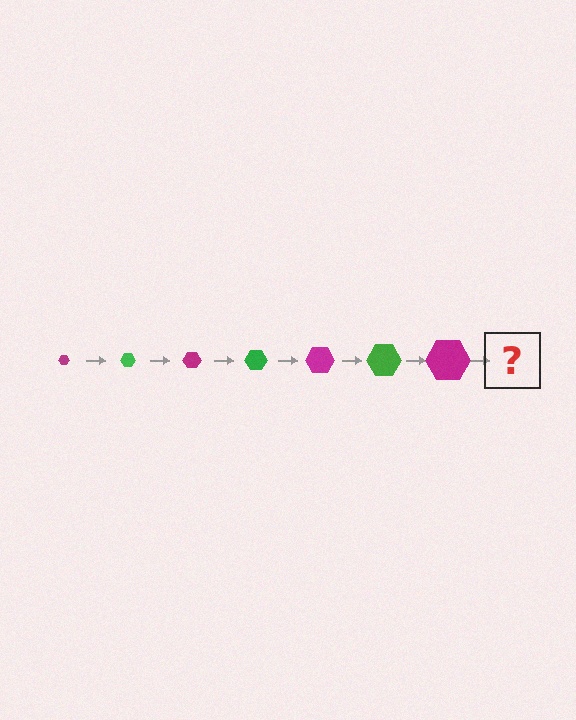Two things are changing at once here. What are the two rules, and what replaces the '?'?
The two rules are that the hexagon grows larger each step and the color cycles through magenta and green. The '?' should be a green hexagon, larger than the previous one.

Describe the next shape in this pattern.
It should be a green hexagon, larger than the previous one.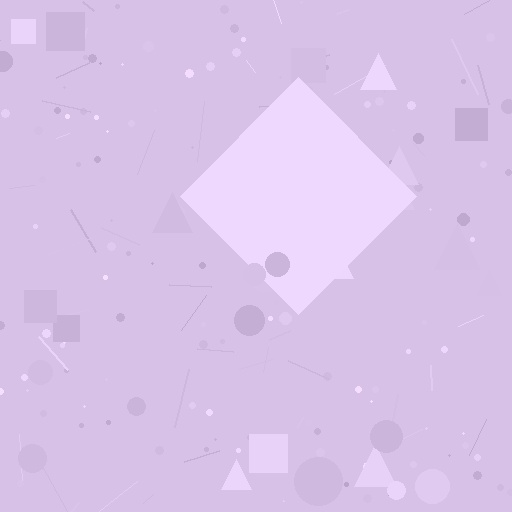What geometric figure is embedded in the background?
A diamond is embedded in the background.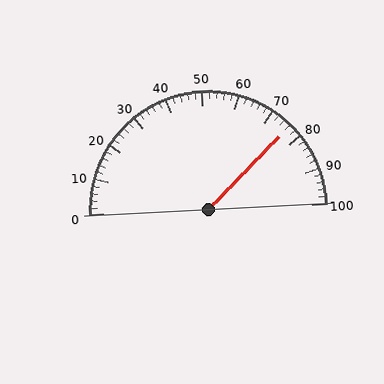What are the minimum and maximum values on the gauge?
The gauge ranges from 0 to 100.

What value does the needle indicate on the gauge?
The needle indicates approximately 76.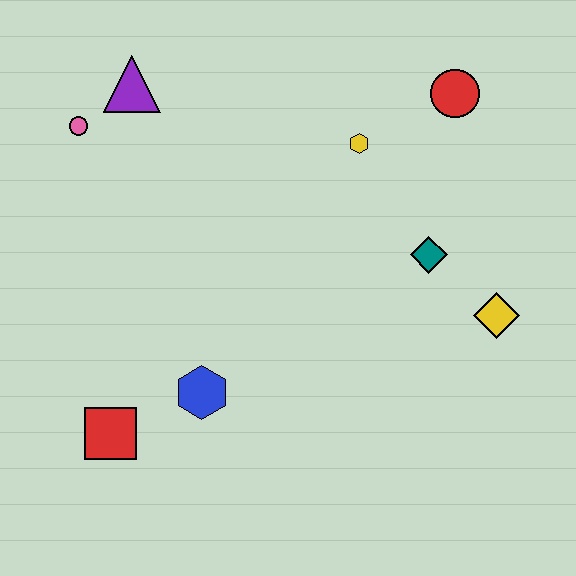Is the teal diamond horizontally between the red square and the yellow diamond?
Yes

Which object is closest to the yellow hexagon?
The red circle is closest to the yellow hexagon.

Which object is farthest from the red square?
The red circle is farthest from the red square.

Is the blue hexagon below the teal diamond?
Yes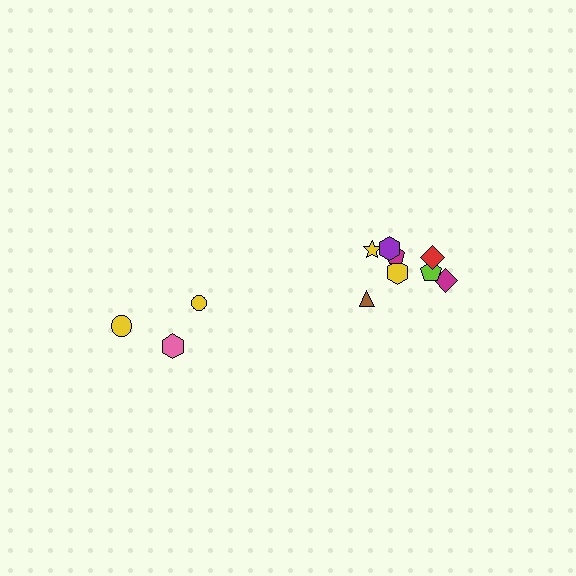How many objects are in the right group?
There are 8 objects.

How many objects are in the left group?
There are 3 objects.